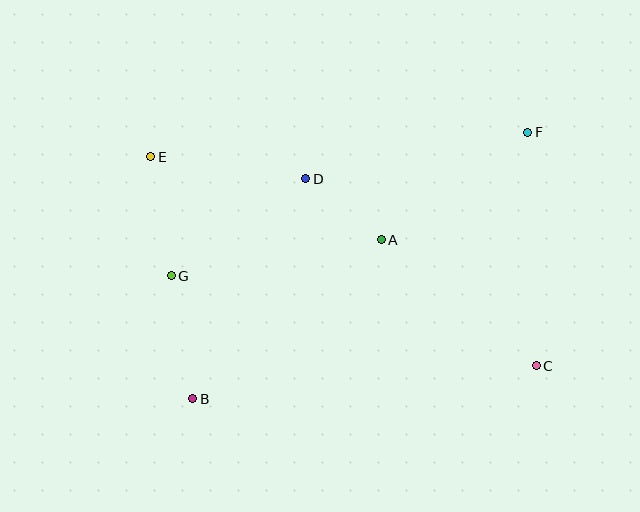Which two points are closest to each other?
Points A and D are closest to each other.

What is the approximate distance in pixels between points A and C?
The distance between A and C is approximately 199 pixels.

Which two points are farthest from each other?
Points C and E are farthest from each other.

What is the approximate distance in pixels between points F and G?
The distance between F and G is approximately 384 pixels.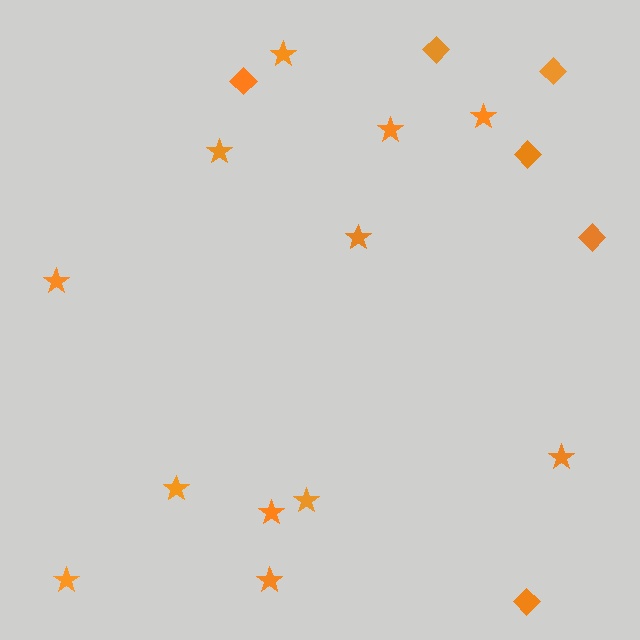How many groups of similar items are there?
There are 2 groups: one group of stars (12) and one group of diamonds (6).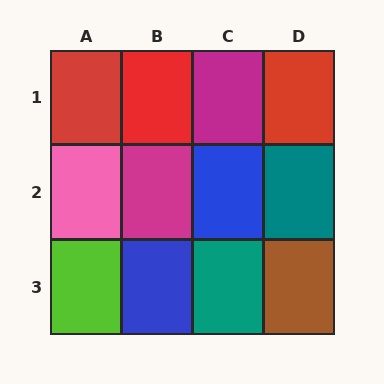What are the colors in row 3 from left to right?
Lime, blue, teal, brown.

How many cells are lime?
1 cell is lime.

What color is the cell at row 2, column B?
Magenta.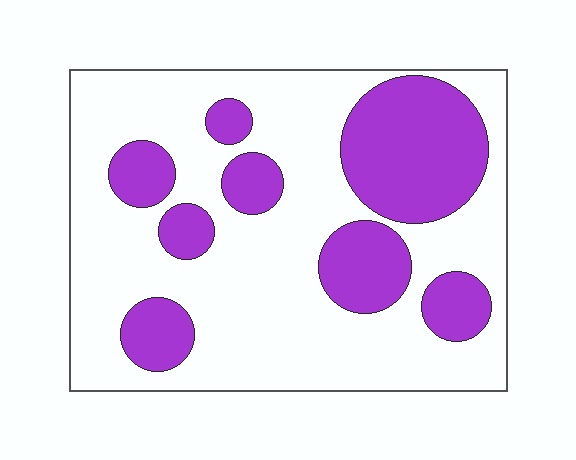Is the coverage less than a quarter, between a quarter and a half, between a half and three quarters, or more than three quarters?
Between a quarter and a half.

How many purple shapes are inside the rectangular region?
8.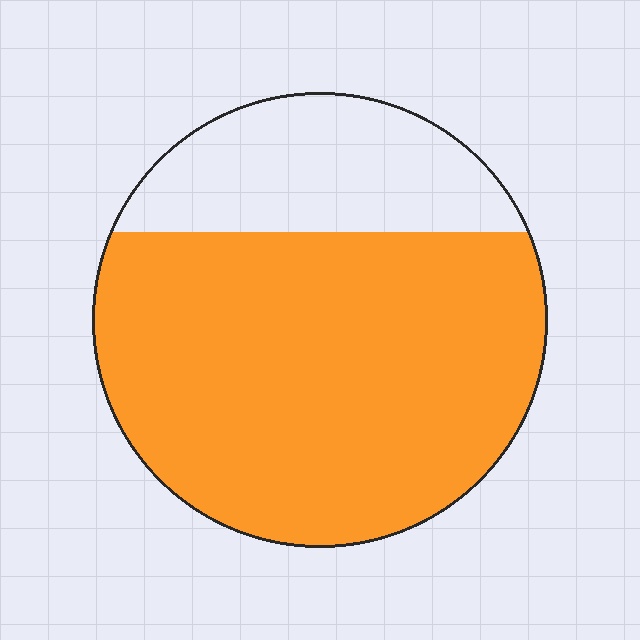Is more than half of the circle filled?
Yes.